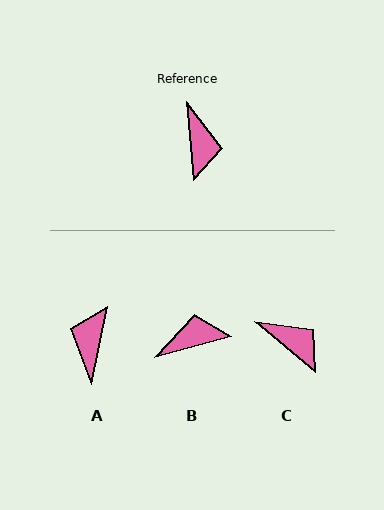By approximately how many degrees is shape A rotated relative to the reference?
Approximately 163 degrees counter-clockwise.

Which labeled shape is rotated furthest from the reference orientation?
A, about 163 degrees away.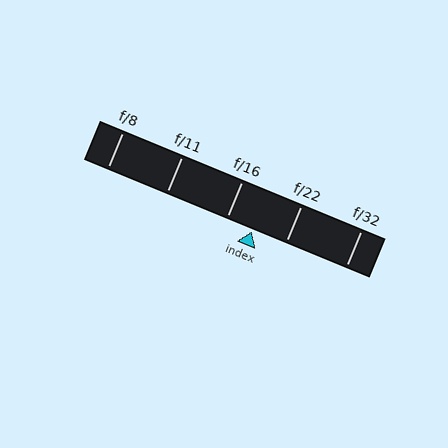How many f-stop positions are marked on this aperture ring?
There are 5 f-stop positions marked.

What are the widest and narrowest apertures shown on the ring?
The widest aperture shown is f/8 and the narrowest is f/32.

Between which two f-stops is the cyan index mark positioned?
The index mark is between f/16 and f/22.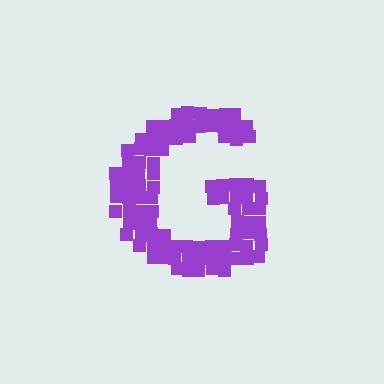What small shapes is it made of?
It is made of small squares.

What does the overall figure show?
The overall figure shows the letter G.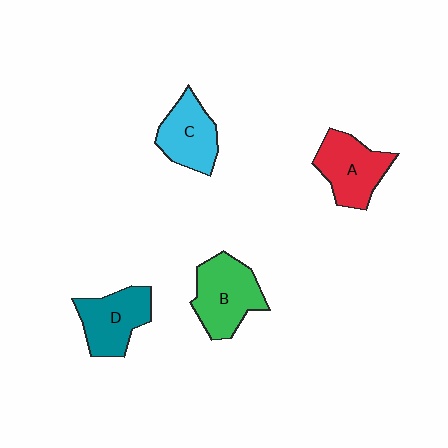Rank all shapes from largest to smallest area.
From largest to smallest: B (green), A (red), D (teal), C (cyan).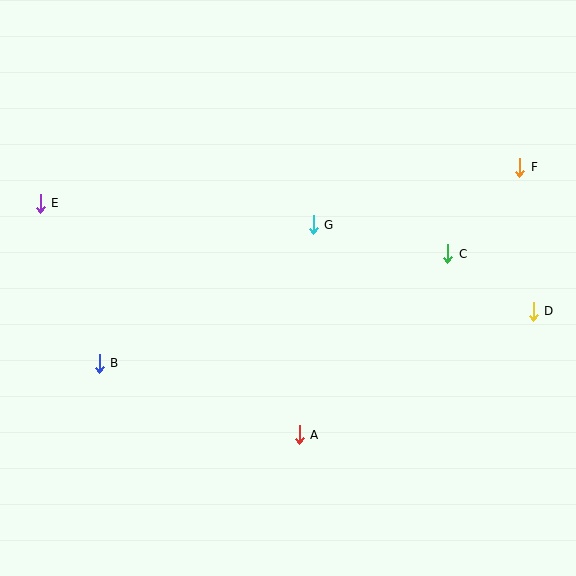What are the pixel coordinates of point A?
Point A is at (299, 435).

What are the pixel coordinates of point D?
Point D is at (533, 311).